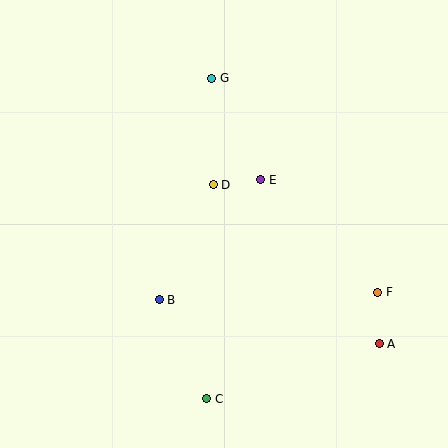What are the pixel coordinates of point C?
Point C is at (207, 399).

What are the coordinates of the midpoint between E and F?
The midpoint between E and F is at (319, 236).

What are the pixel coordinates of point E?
Point E is at (261, 180).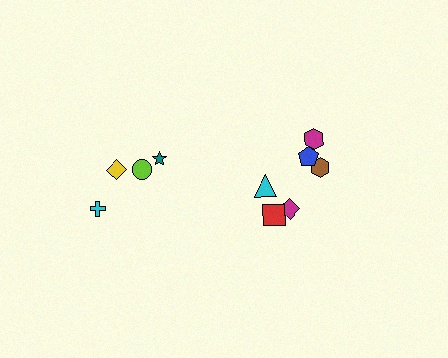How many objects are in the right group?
There are 6 objects.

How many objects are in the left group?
There are 4 objects.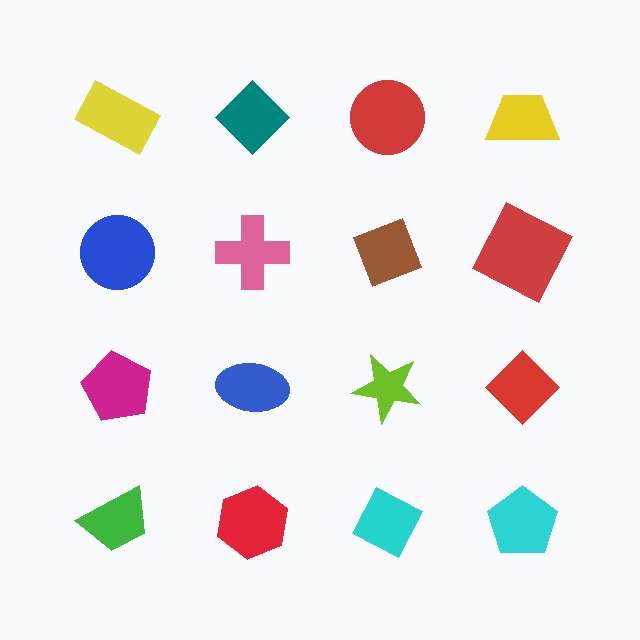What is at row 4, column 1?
A green trapezoid.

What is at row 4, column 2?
A red hexagon.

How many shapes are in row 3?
4 shapes.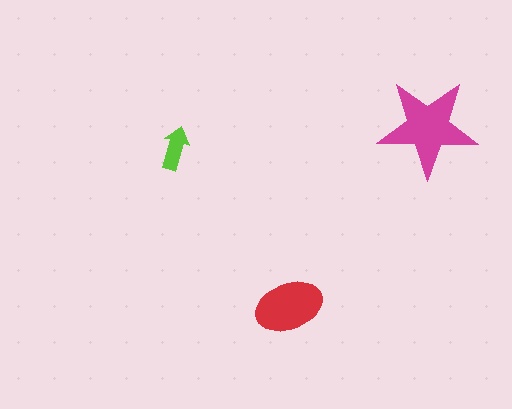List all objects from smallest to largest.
The lime arrow, the red ellipse, the magenta star.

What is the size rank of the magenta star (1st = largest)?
1st.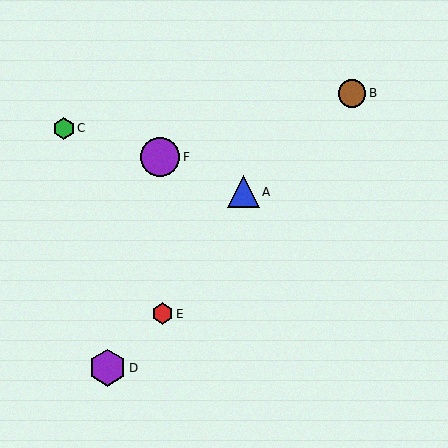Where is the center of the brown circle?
The center of the brown circle is at (352, 93).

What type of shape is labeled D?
Shape D is a purple hexagon.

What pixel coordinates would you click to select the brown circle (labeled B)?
Click at (352, 93) to select the brown circle B.